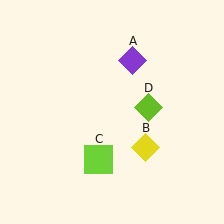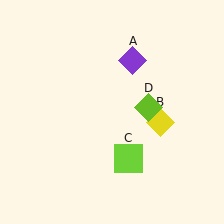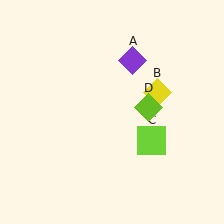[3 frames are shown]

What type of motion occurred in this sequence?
The yellow diamond (object B), lime square (object C) rotated counterclockwise around the center of the scene.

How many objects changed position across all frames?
2 objects changed position: yellow diamond (object B), lime square (object C).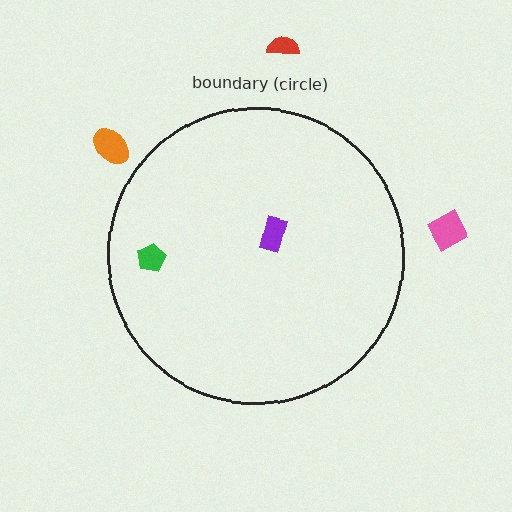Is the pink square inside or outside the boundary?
Outside.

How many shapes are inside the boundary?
2 inside, 3 outside.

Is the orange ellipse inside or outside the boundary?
Outside.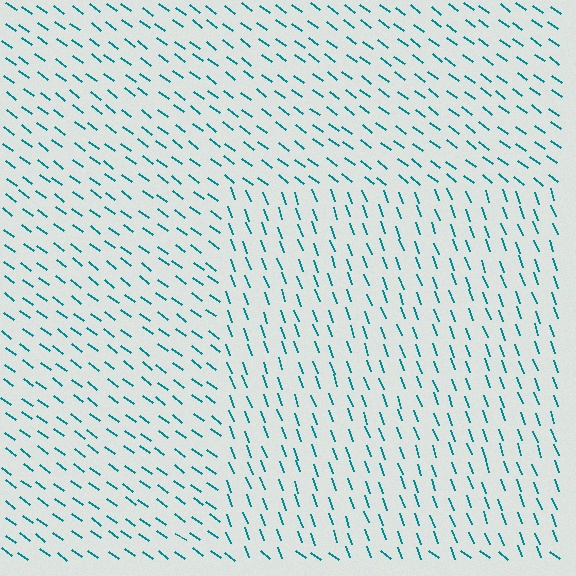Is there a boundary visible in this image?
Yes, there is a texture boundary formed by a change in line orientation.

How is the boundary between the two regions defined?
The boundary is defined purely by a change in line orientation (approximately 33 degrees difference). All lines are the same color and thickness.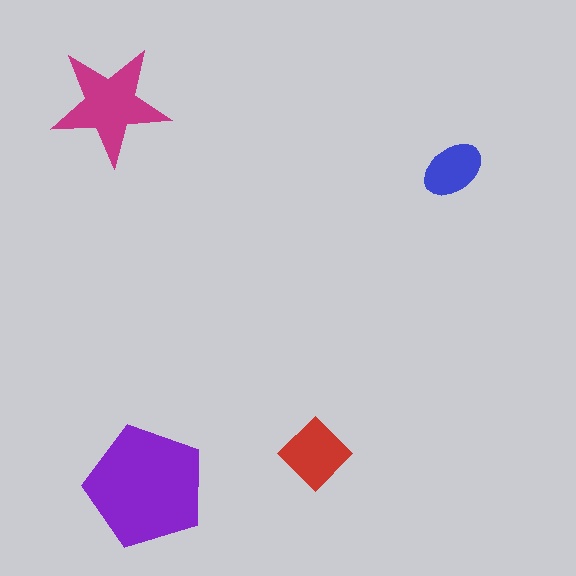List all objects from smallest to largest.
The blue ellipse, the red diamond, the magenta star, the purple pentagon.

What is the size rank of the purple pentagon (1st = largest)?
1st.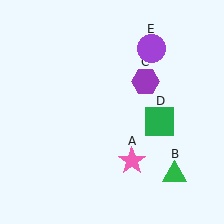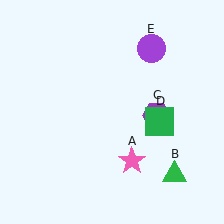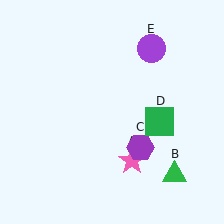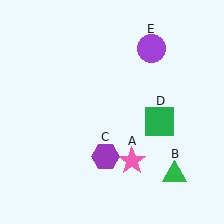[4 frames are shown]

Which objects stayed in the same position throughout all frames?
Pink star (object A) and green triangle (object B) and green square (object D) and purple circle (object E) remained stationary.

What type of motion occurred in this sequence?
The purple hexagon (object C) rotated clockwise around the center of the scene.